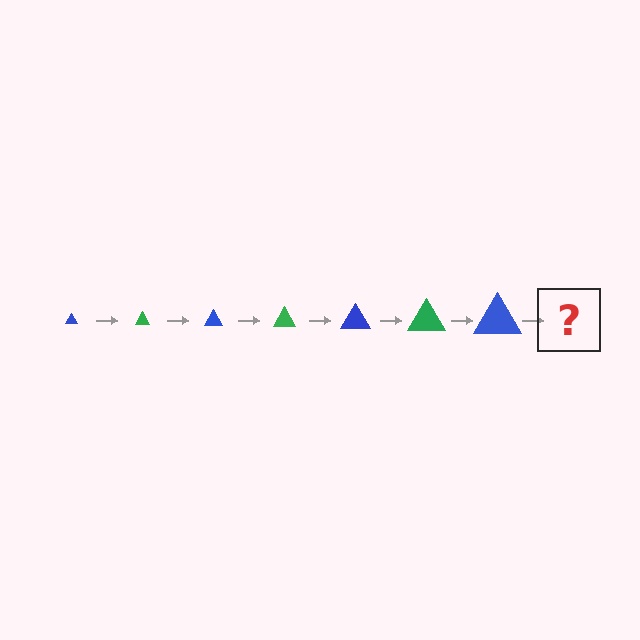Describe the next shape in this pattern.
It should be a green triangle, larger than the previous one.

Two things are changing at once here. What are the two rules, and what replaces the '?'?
The two rules are that the triangle grows larger each step and the color cycles through blue and green. The '?' should be a green triangle, larger than the previous one.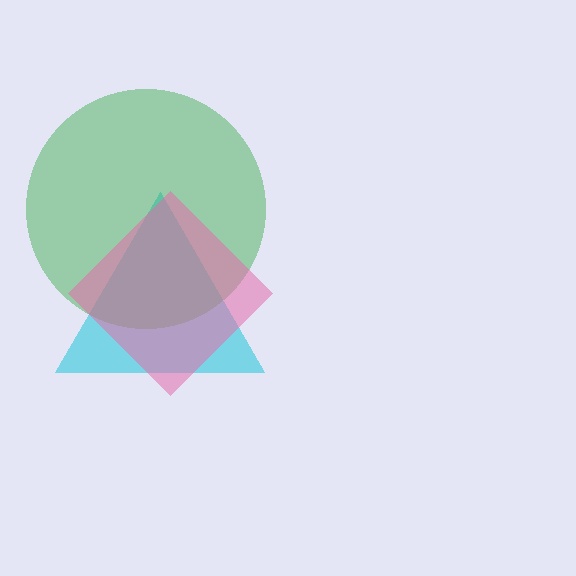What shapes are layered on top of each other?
The layered shapes are: a cyan triangle, a green circle, a pink diamond.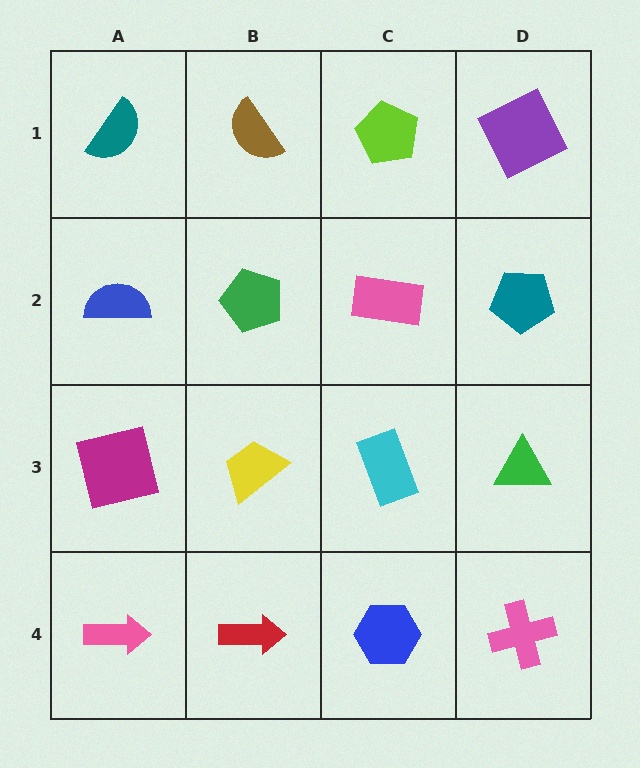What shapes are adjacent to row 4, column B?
A yellow trapezoid (row 3, column B), a pink arrow (row 4, column A), a blue hexagon (row 4, column C).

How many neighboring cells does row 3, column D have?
3.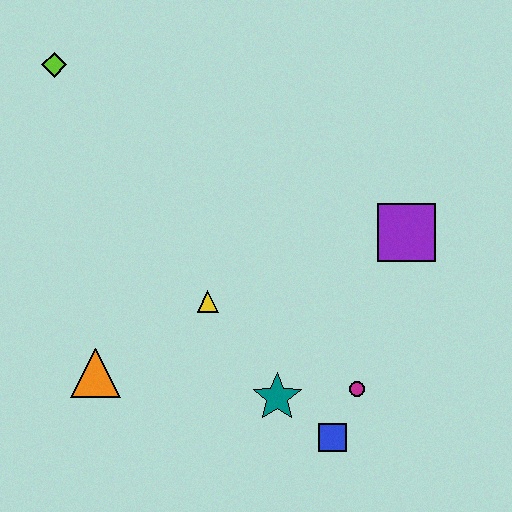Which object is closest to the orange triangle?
The yellow triangle is closest to the orange triangle.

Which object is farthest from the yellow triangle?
The lime diamond is farthest from the yellow triangle.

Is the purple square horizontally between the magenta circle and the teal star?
No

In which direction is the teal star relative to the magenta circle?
The teal star is to the left of the magenta circle.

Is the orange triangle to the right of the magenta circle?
No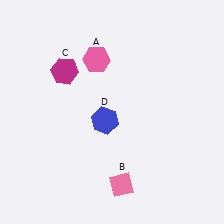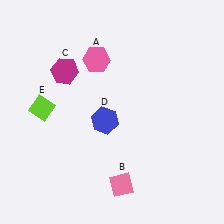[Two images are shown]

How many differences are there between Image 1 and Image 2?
There is 1 difference between the two images.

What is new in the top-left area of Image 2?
A lime diamond (E) was added in the top-left area of Image 2.